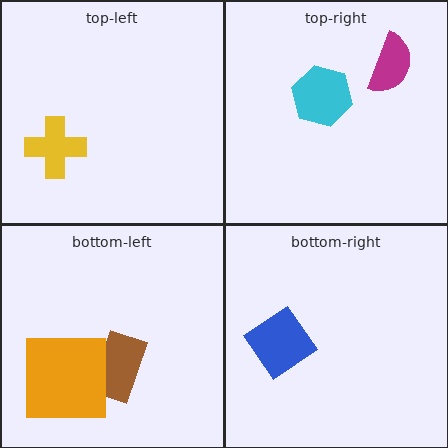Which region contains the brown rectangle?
The bottom-left region.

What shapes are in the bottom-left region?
The brown rectangle, the orange square.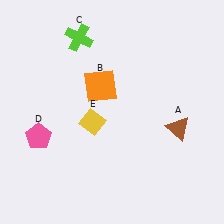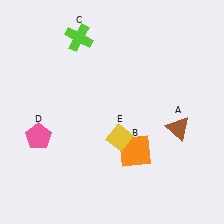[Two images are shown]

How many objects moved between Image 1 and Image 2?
2 objects moved between the two images.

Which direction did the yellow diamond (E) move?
The yellow diamond (E) moved right.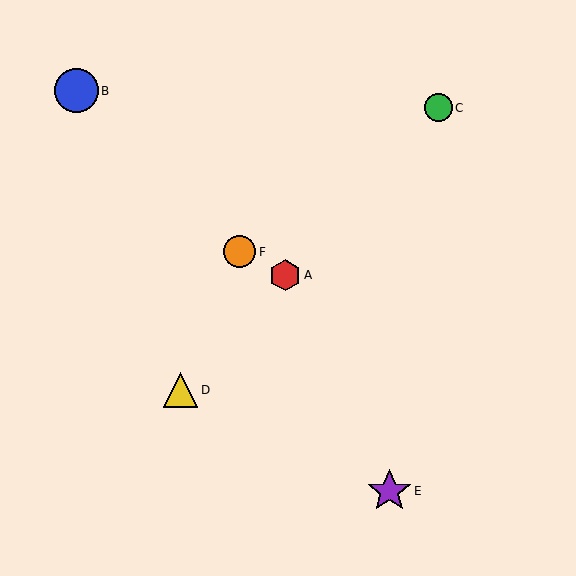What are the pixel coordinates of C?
Object C is at (439, 108).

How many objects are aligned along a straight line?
3 objects (A, C, D) are aligned along a straight line.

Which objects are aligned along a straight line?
Objects A, C, D are aligned along a straight line.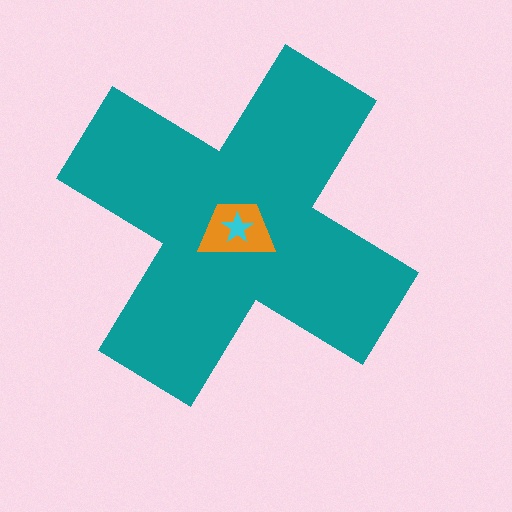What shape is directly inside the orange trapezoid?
The cyan star.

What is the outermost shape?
The teal cross.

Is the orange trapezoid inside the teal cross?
Yes.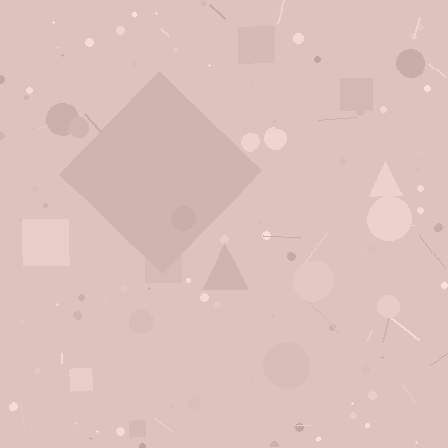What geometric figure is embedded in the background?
A diamond is embedded in the background.